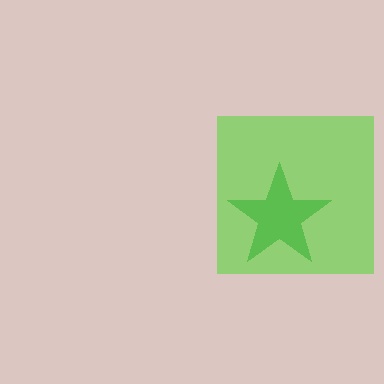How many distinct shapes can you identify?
There are 2 distinct shapes: a lime square, a green star.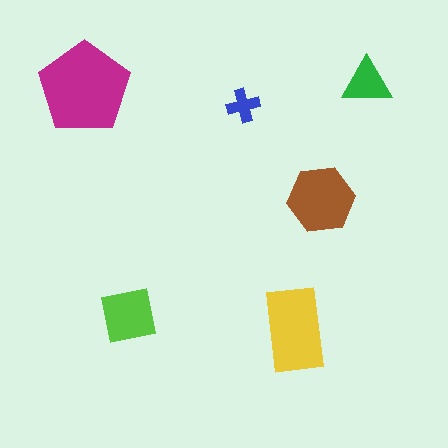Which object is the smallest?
The blue cross.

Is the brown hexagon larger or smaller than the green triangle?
Larger.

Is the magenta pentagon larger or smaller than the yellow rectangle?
Larger.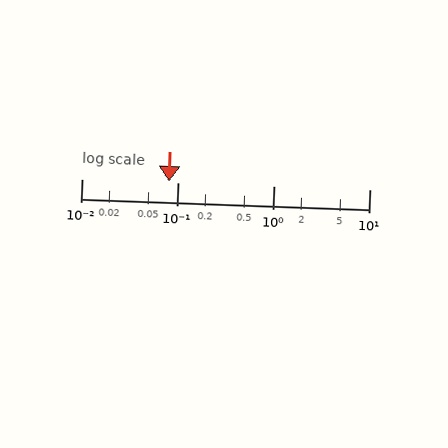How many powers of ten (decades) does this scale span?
The scale spans 3 decades, from 0.01 to 10.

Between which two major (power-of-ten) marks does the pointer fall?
The pointer is between 0.01 and 0.1.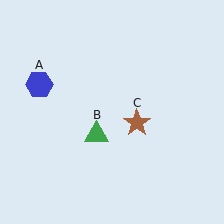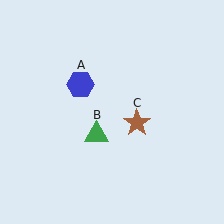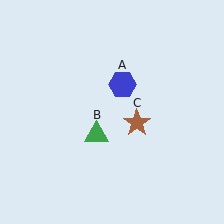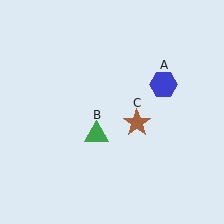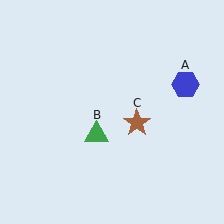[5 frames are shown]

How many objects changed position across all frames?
1 object changed position: blue hexagon (object A).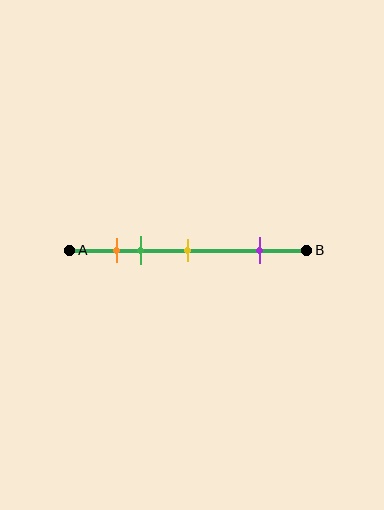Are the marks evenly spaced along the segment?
No, the marks are not evenly spaced.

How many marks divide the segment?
There are 4 marks dividing the segment.